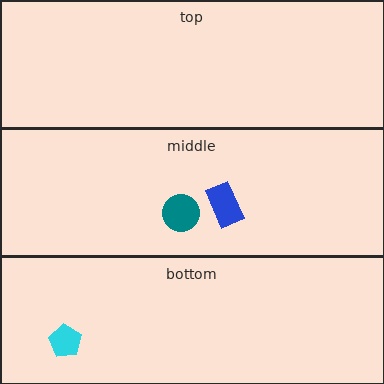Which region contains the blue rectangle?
The middle region.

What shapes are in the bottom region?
The cyan pentagon.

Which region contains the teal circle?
The middle region.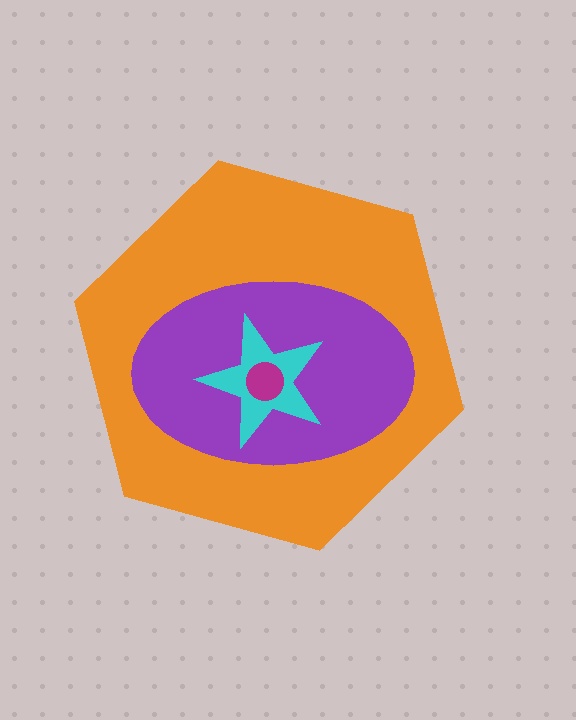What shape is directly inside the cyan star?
The magenta circle.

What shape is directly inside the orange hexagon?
The purple ellipse.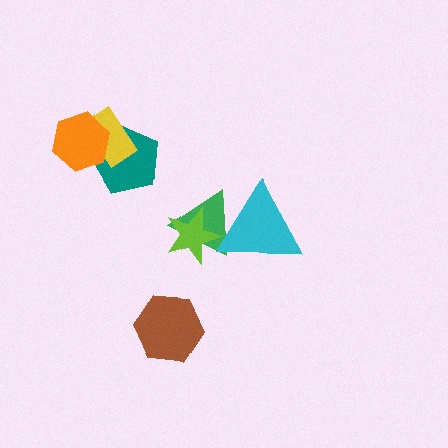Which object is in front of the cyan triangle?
The lime star is in front of the cyan triangle.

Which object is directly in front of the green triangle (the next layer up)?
The cyan triangle is directly in front of the green triangle.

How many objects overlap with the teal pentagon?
2 objects overlap with the teal pentagon.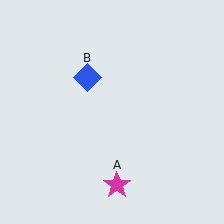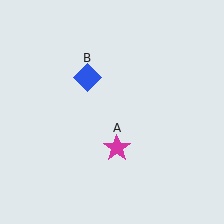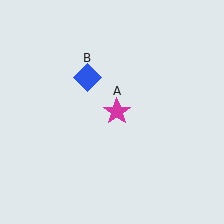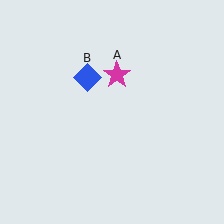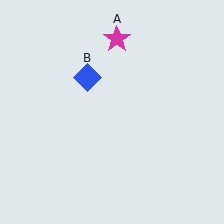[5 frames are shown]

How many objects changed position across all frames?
1 object changed position: magenta star (object A).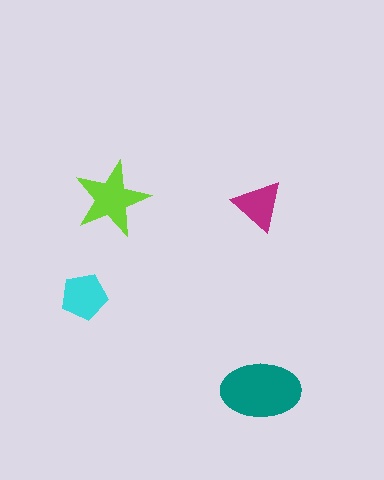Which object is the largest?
The teal ellipse.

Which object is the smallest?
The magenta triangle.